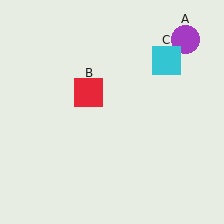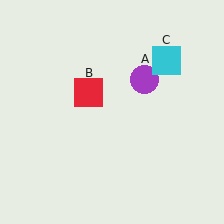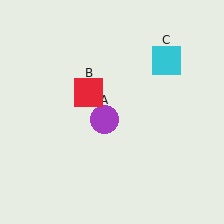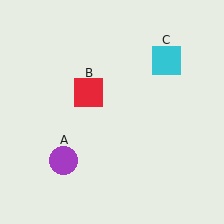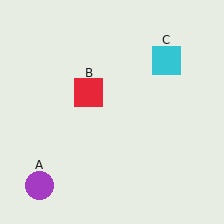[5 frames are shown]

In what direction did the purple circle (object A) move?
The purple circle (object A) moved down and to the left.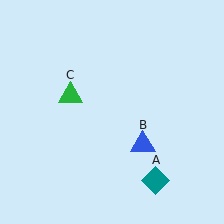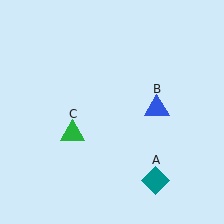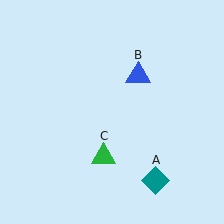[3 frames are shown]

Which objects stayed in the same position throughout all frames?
Teal diamond (object A) remained stationary.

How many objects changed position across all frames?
2 objects changed position: blue triangle (object B), green triangle (object C).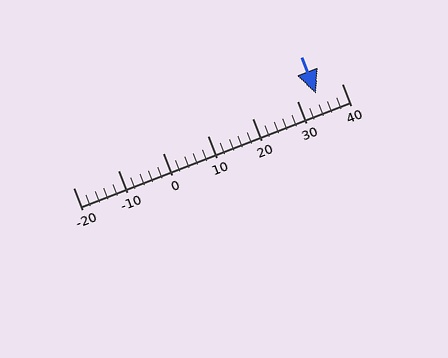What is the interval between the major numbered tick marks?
The major tick marks are spaced 10 units apart.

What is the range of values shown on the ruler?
The ruler shows values from -20 to 40.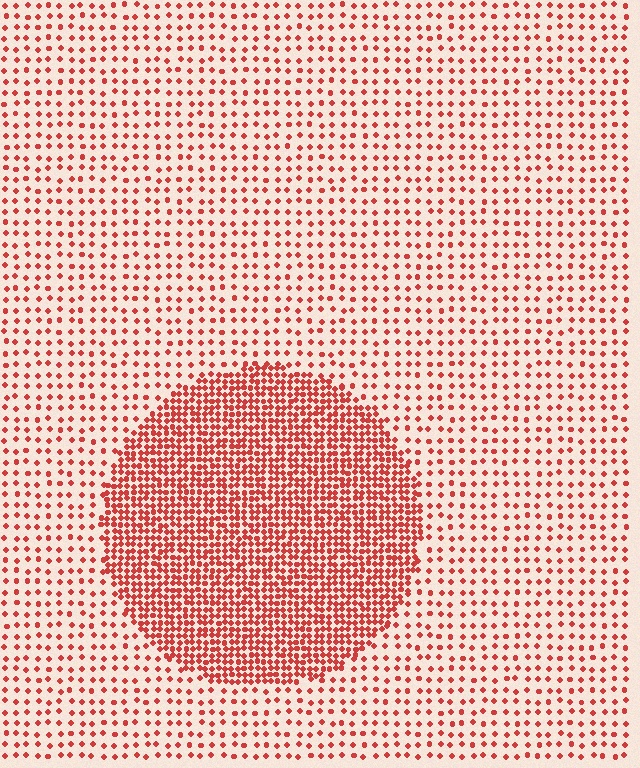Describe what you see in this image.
The image contains small red elements arranged at two different densities. A circle-shaped region is visible where the elements are more densely packed than the surrounding area.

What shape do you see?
I see a circle.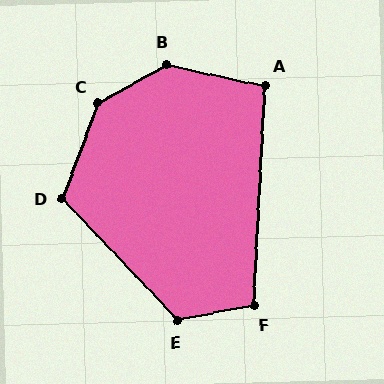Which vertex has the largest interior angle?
B, at approximately 139 degrees.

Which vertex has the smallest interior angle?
A, at approximately 99 degrees.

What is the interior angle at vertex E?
Approximately 122 degrees (obtuse).